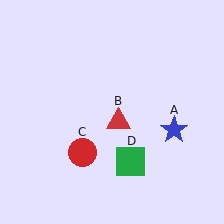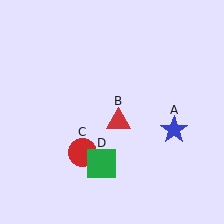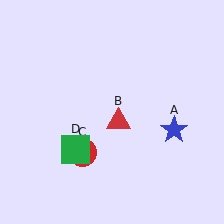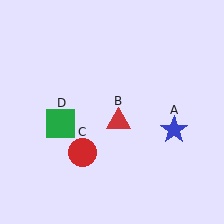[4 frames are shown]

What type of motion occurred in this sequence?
The green square (object D) rotated clockwise around the center of the scene.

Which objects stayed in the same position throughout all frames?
Blue star (object A) and red triangle (object B) and red circle (object C) remained stationary.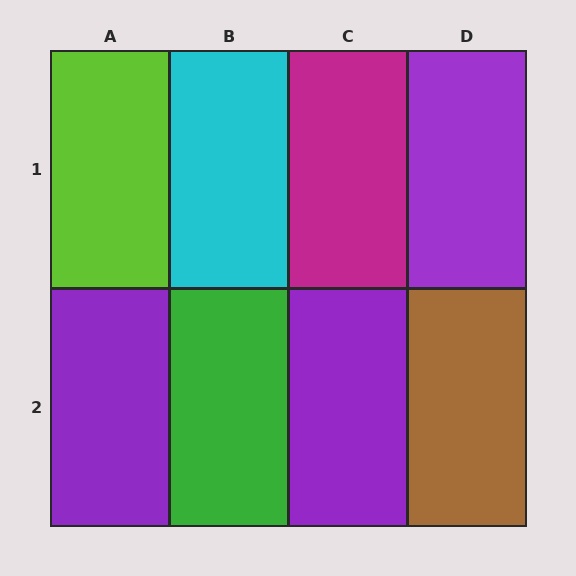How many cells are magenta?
1 cell is magenta.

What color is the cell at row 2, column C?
Purple.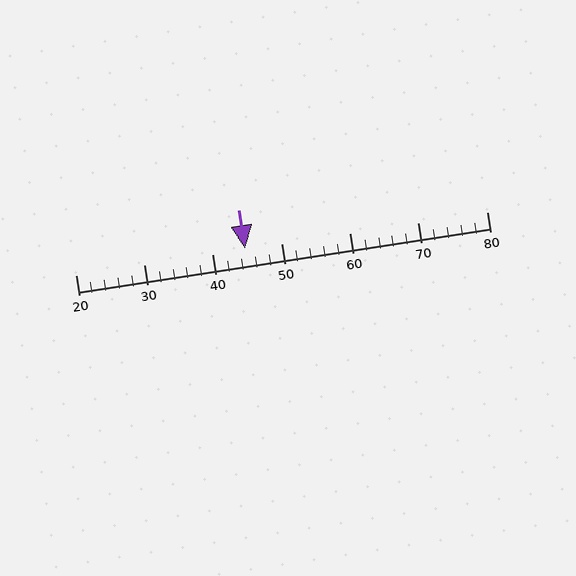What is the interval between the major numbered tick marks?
The major tick marks are spaced 10 units apart.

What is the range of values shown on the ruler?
The ruler shows values from 20 to 80.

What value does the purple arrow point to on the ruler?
The purple arrow points to approximately 45.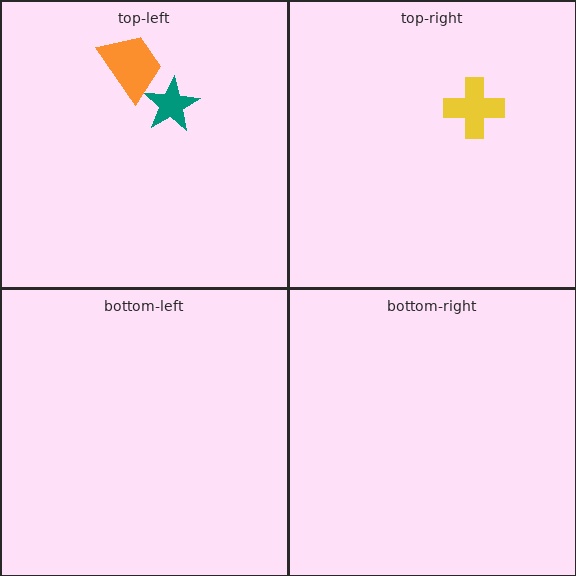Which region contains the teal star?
The top-left region.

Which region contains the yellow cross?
The top-right region.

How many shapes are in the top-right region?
1.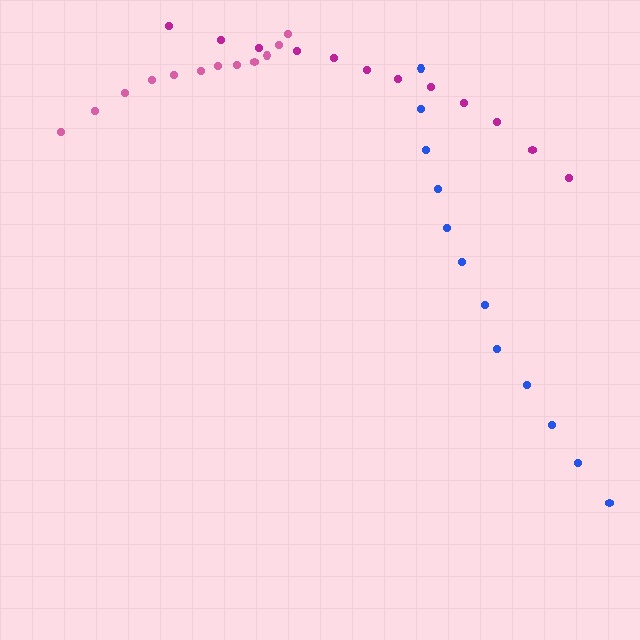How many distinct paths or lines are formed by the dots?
There are 3 distinct paths.